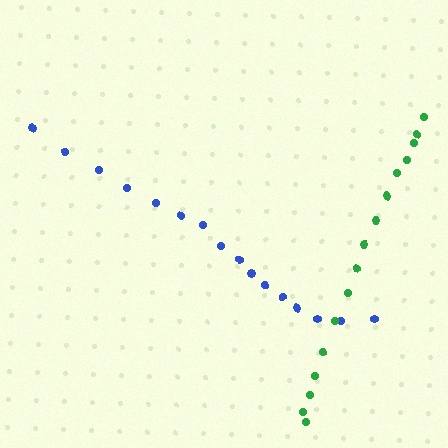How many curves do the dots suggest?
There are 2 distinct paths.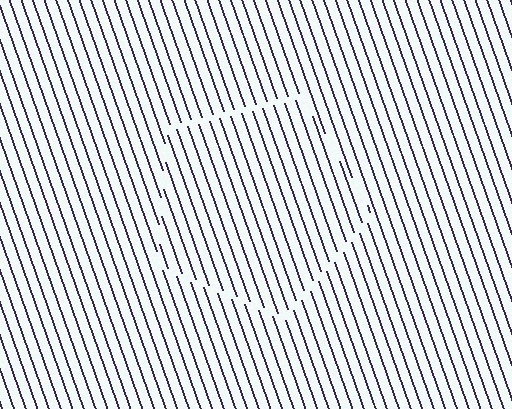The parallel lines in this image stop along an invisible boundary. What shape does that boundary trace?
An illusory pentagon. The interior of the shape contains the same grating, shifted by half a period — the contour is defined by the phase discontinuity where line-ends from the inner and outer gratings abut.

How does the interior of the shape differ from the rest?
The interior of the shape contains the same grating, shifted by half a period — the contour is defined by the phase discontinuity where line-ends from the inner and outer gratings abut.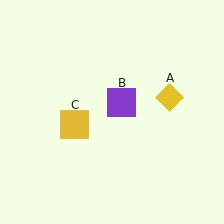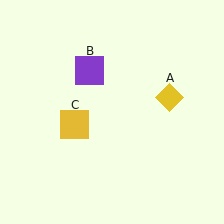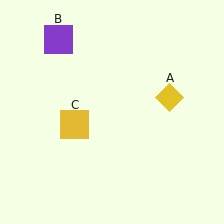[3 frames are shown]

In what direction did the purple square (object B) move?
The purple square (object B) moved up and to the left.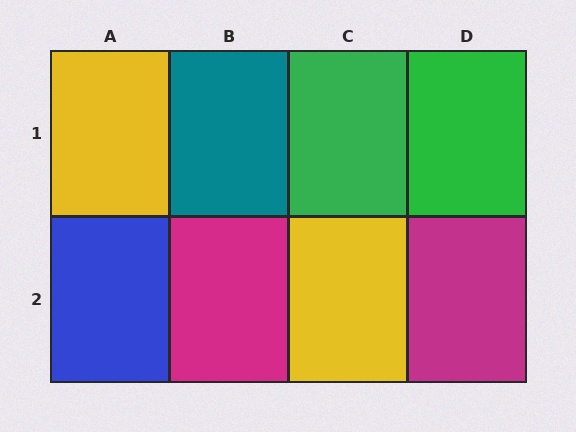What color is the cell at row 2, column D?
Magenta.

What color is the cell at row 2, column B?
Magenta.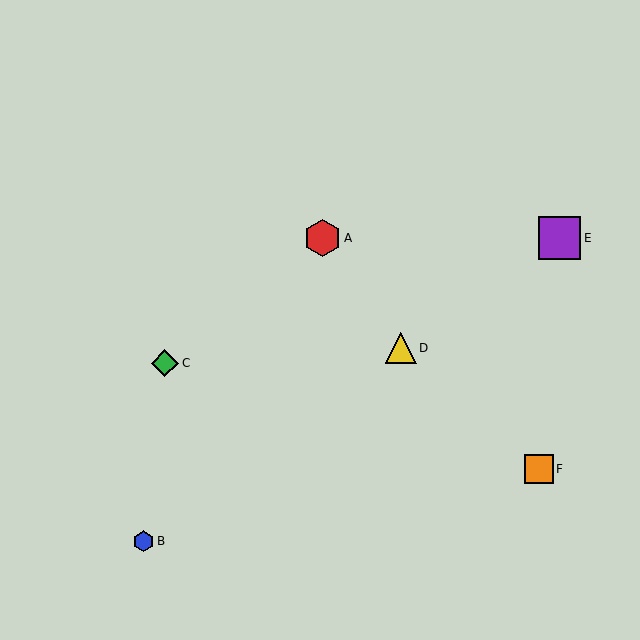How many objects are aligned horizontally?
2 objects (A, E) are aligned horizontally.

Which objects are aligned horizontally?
Objects A, E are aligned horizontally.